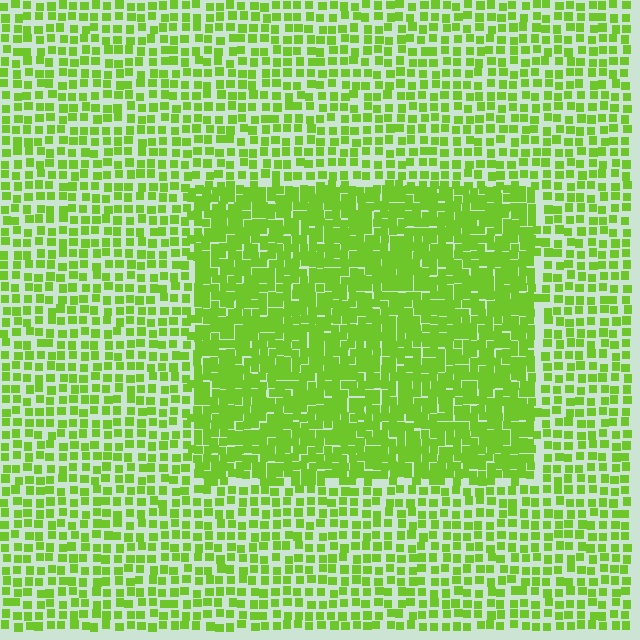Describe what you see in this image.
The image contains small lime elements arranged at two different densities. A rectangle-shaped region is visible where the elements are more densely packed than the surrounding area.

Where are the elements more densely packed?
The elements are more densely packed inside the rectangle boundary.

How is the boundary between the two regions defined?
The boundary is defined by a change in element density (approximately 1.9x ratio). All elements are the same color, size, and shape.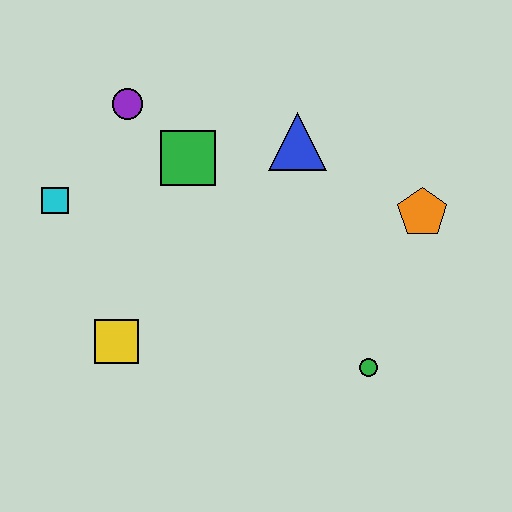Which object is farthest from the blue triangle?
The yellow square is farthest from the blue triangle.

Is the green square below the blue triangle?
Yes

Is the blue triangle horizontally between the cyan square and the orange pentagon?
Yes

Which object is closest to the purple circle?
The green square is closest to the purple circle.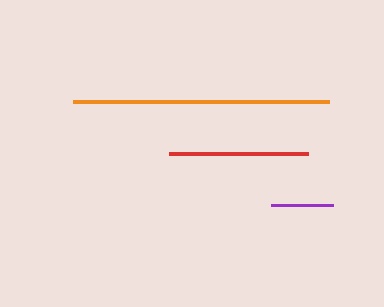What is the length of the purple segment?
The purple segment is approximately 63 pixels long.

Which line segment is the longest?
The orange line is the longest at approximately 255 pixels.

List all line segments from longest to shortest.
From longest to shortest: orange, red, purple.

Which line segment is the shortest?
The purple line is the shortest at approximately 63 pixels.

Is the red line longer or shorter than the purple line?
The red line is longer than the purple line.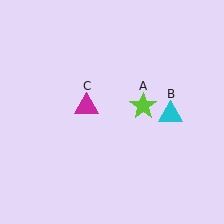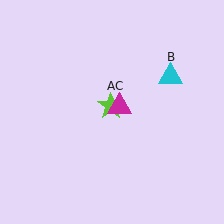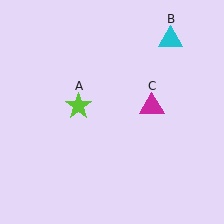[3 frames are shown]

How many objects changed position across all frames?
3 objects changed position: lime star (object A), cyan triangle (object B), magenta triangle (object C).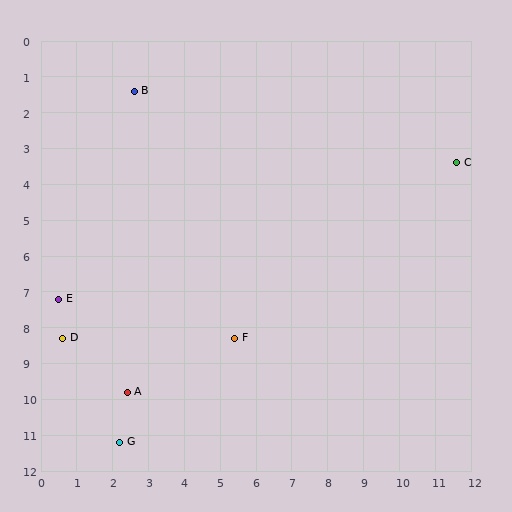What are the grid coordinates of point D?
Point D is at approximately (0.6, 8.3).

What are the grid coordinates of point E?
Point E is at approximately (0.5, 7.2).